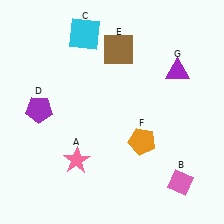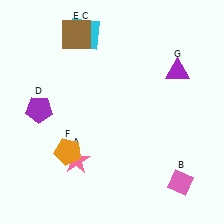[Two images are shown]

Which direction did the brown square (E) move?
The brown square (E) moved left.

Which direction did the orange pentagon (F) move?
The orange pentagon (F) moved left.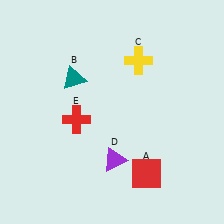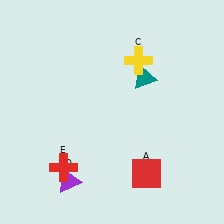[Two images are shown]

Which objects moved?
The objects that moved are: the teal triangle (B), the purple triangle (D), the red cross (E).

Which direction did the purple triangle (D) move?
The purple triangle (D) moved left.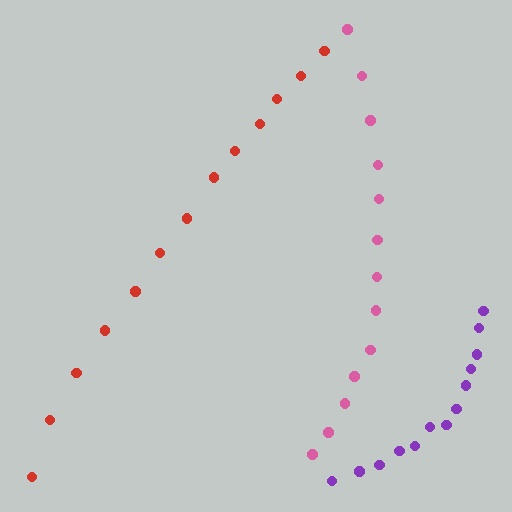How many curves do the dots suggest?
There are 3 distinct paths.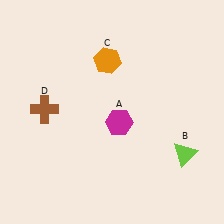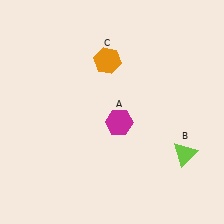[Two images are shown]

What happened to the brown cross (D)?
The brown cross (D) was removed in Image 2. It was in the top-left area of Image 1.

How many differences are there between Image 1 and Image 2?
There is 1 difference between the two images.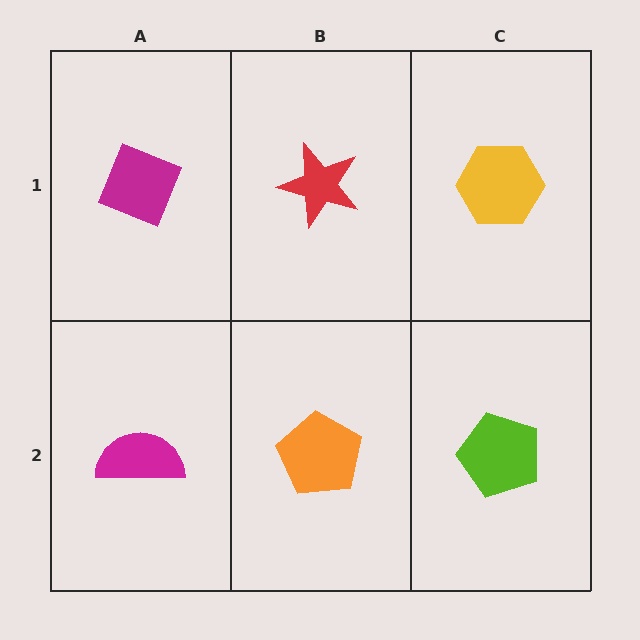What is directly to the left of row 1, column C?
A red star.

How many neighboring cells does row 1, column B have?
3.